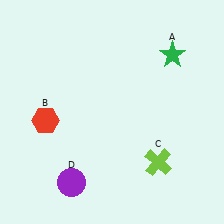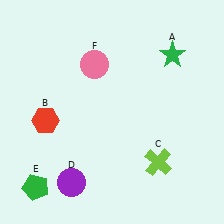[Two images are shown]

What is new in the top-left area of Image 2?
A pink circle (F) was added in the top-left area of Image 2.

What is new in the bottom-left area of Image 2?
A green pentagon (E) was added in the bottom-left area of Image 2.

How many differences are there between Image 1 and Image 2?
There are 2 differences between the two images.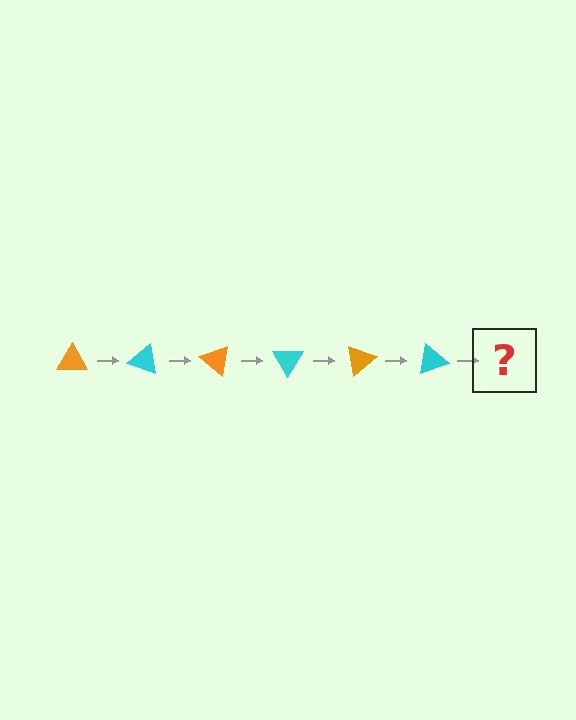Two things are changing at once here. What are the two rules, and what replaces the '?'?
The two rules are that it rotates 20 degrees each step and the color cycles through orange and cyan. The '?' should be an orange triangle, rotated 120 degrees from the start.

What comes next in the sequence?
The next element should be an orange triangle, rotated 120 degrees from the start.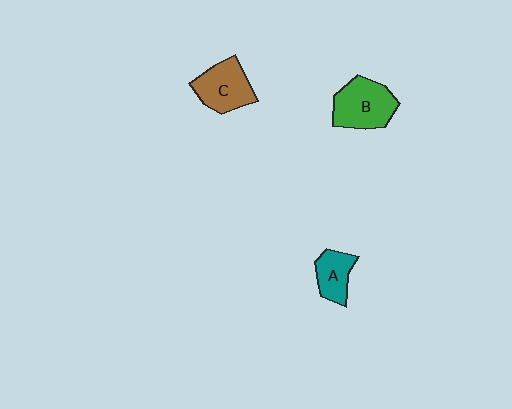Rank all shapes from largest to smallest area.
From largest to smallest: B (green), C (brown), A (teal).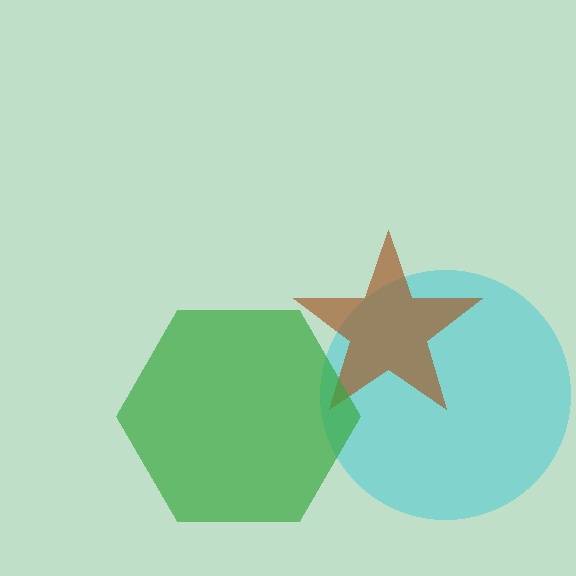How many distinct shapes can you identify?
There are 3 distinct shapes: a cyan circle, a brown star, a green hexagon.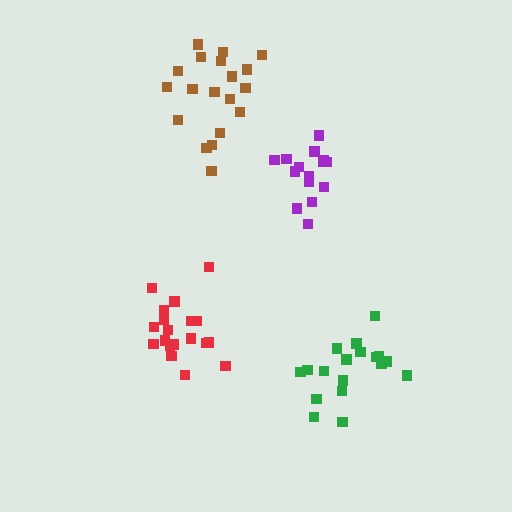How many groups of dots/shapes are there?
There are 4 groups.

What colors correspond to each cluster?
The clusters are colored: red, purple, brown, green.